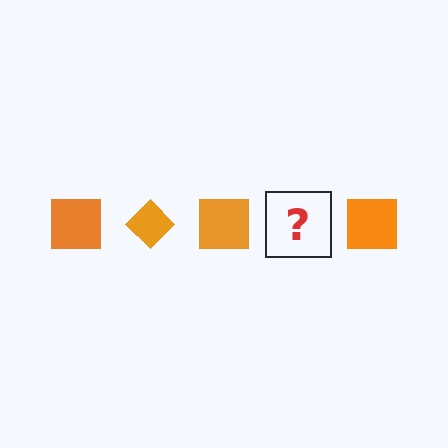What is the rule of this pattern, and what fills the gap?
The rule is that the pattern cycles through square, diamond shapes in orange. The gap should be filled with an orange diamond.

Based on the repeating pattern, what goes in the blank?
The blank should be an orange diamond.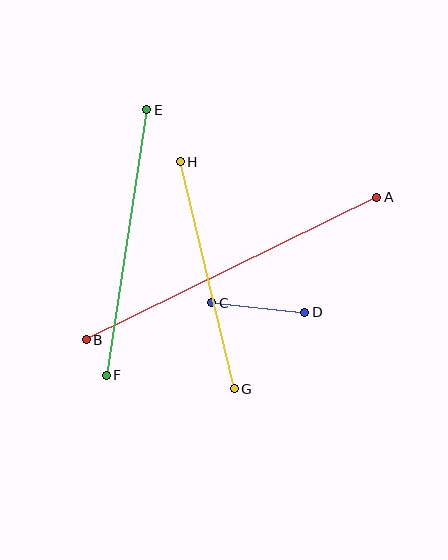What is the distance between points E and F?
The distance is approximately 268 pixels.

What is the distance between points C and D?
The distance is approximately 94 pixels.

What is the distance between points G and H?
The distance is approximately 234 pixels.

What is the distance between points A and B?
The distance is approximately 324 pixels.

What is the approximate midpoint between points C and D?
The midpoint is at approximately (258, 308) pixels.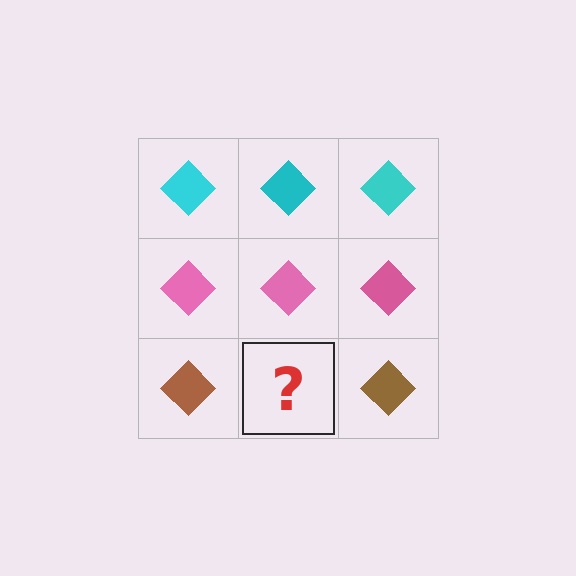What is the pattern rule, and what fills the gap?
The rule is that each row has a consistent color. The gap should be filled with a brown diamond.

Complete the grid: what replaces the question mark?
The question mark should be replaced with a brown diamond.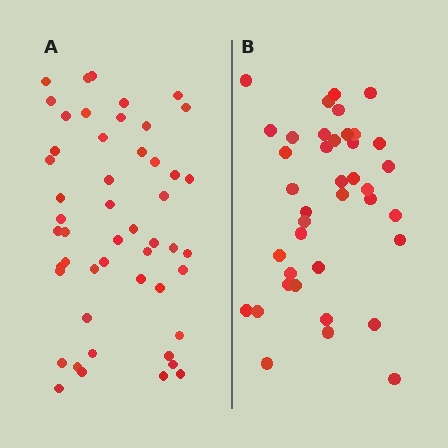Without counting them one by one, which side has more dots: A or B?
Region A (the left region) has more dots.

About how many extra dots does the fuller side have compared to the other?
Region A has roughly 12 or so more dots than region B.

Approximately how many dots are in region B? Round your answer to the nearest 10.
About 40 dots. (The exact count is 39, which rounds to 40.)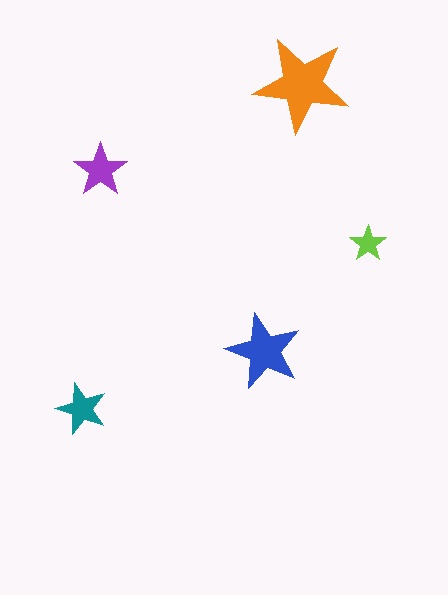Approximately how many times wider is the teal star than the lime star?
About 1.5 times wider.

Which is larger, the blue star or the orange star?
The orange one.